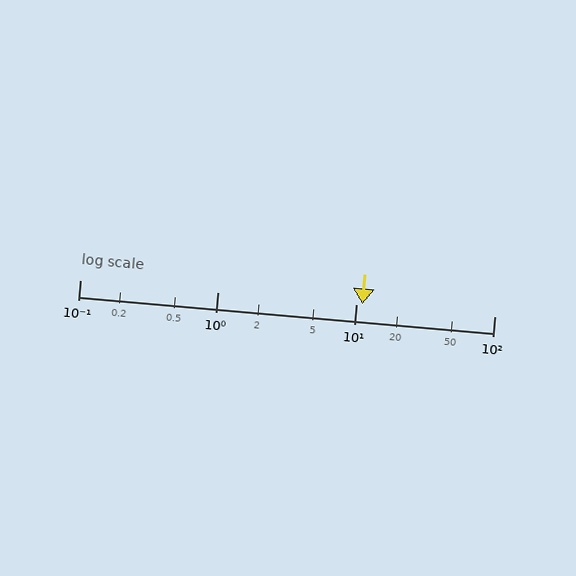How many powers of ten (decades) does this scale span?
The scale spans 3 decades, from 0.1 to 100.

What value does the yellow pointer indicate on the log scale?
The pointer indicates approximately 11.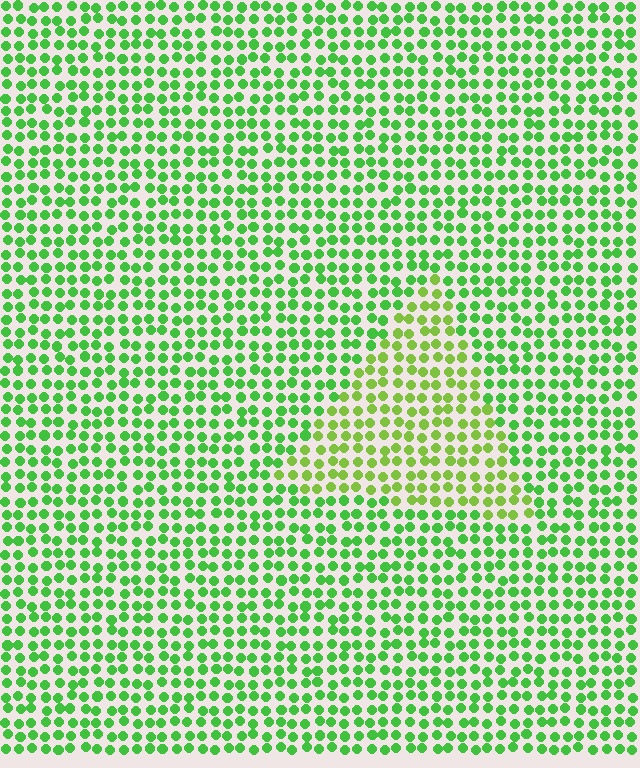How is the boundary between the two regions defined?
The boundary is defined purely by a slight shift in hue (about 28 degrees). Spacing, size, and orientation are identical on both sides.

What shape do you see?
I see a triangle.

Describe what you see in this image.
The image is filled with small green elements in a uniform arrangement. A triangle-shaped region is visible where the elements are tinted to a slightly different hue, forming a subtle color boundary.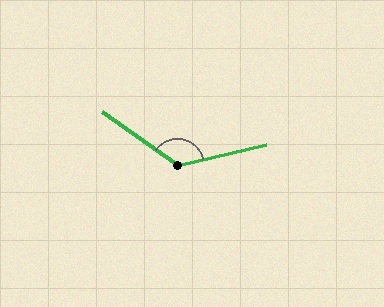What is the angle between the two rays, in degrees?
Approximately 131 degrees.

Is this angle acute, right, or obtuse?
It is obtuse.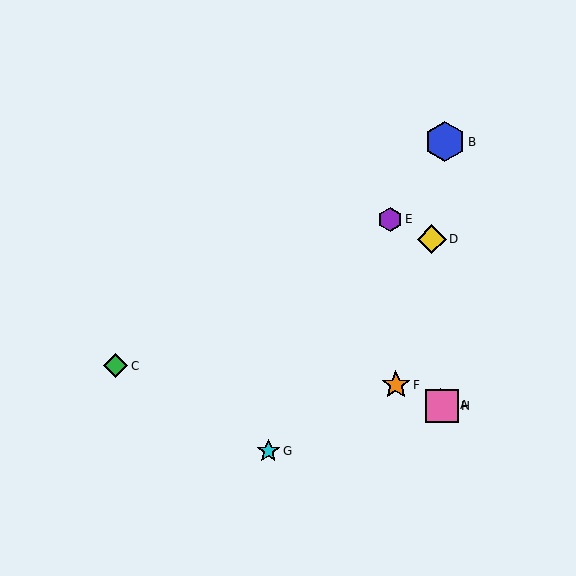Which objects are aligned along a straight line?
Objects A, F, H are aligned along a straight line.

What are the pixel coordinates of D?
Object D is at (432, 239).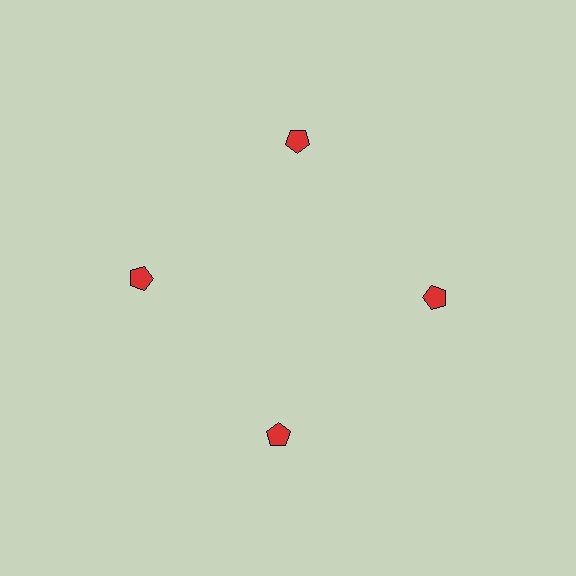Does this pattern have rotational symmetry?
Yes, this pattern has 4-fold rotational symmetry. It looks the same after rotating 90 degrees around the center.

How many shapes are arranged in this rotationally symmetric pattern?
There are 4 shapes, arranged in 4 groups of 1.